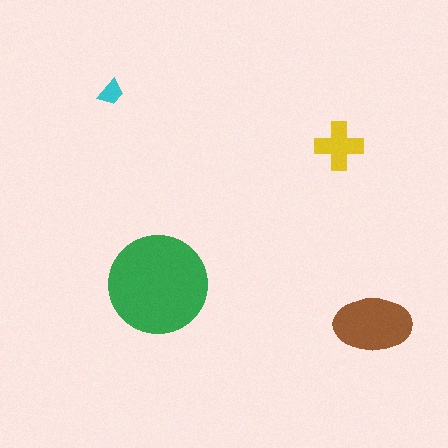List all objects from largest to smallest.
The green circle, the brown ellipse, the yellow cross, the cyan trapezoid.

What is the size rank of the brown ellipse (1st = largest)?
2nd.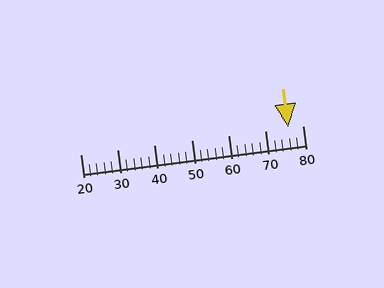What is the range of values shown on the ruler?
The ruler shows values from 20 to 80.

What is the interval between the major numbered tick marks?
The major tick marks are spaced 10 units apart.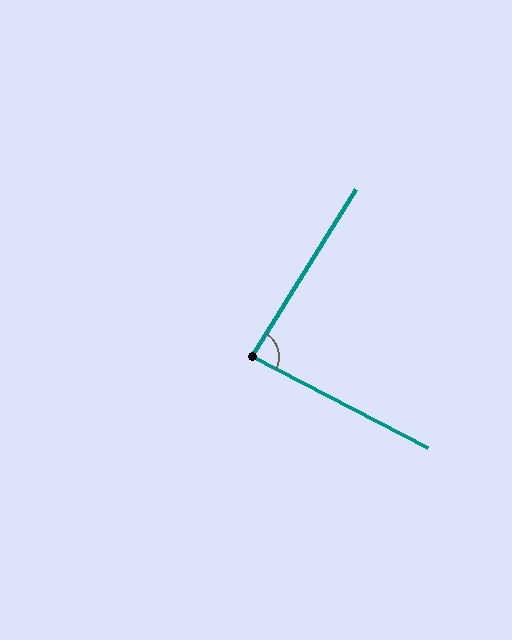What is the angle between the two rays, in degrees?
Approximately 86 degrees.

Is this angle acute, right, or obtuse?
It is approximately a right angle.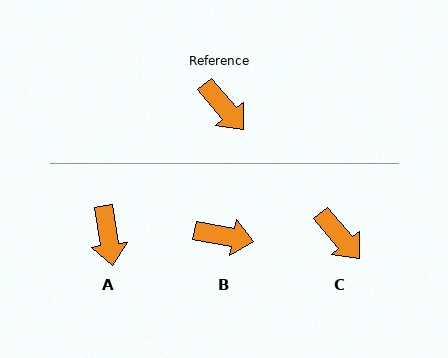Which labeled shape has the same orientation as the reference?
C.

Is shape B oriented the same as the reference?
No, it is off by about 39 degrees.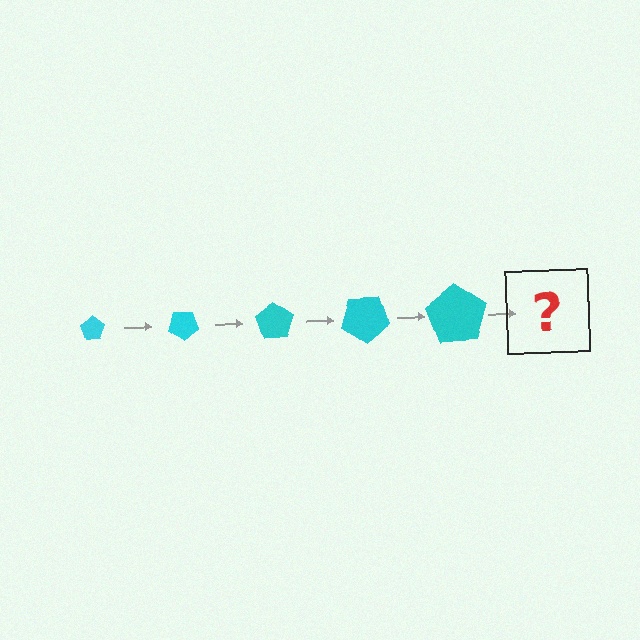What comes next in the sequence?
The next element should be a pentagon, larger than the previous one and rotated 175 degrees from the start.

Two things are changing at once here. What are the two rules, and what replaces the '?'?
The two rules are that the pentagon grows larger each step and it rotates 35 degrees each step. The '?' should be a pentagon, larger than the previous one and rotated 175 degrees from the start.